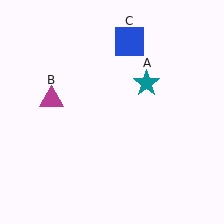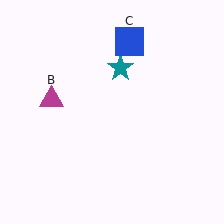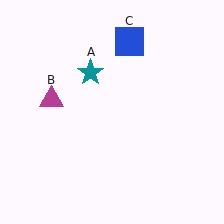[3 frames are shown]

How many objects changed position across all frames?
1 object changed position: teal star (object A).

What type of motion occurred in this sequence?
The teal star (object A) rotated counterclockwise around the center of the scene.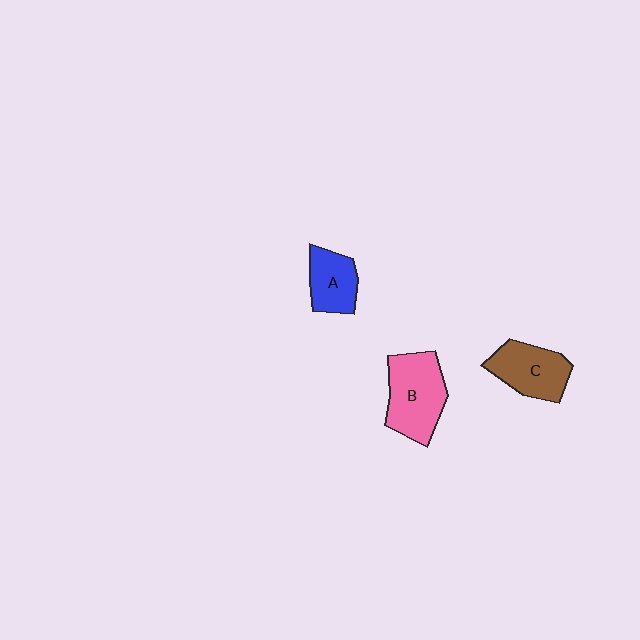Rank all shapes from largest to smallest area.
From largest to smallest: B (pink), C (brown), A (blue).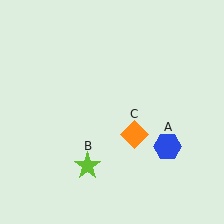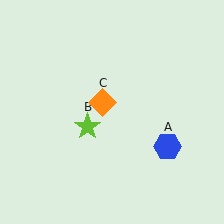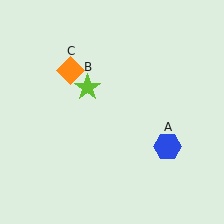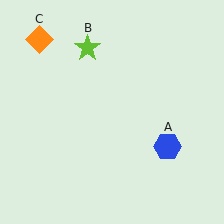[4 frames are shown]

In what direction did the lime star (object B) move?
The lime star (object B) moved up.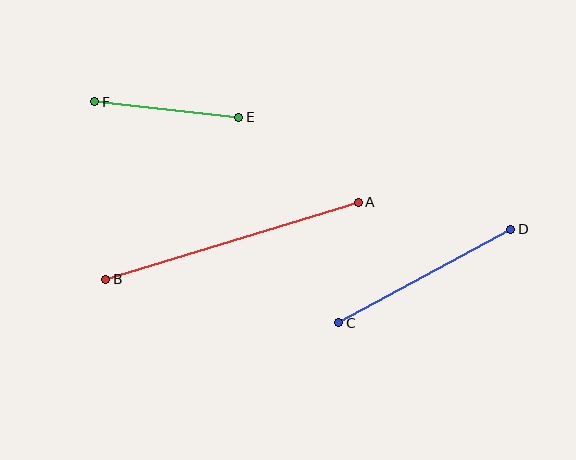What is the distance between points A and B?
The distance is approximately 264 pixels.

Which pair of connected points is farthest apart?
Points A and B are farthest apart.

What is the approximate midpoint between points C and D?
The midpoint is at approximately (425, 276) pixels.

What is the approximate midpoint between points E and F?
The midpoint is at approximately (167, 110) pixels.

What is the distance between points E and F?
The distance is approximately 145 pixels.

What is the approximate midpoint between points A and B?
The midpoint is at approximately (232, 241) pixels.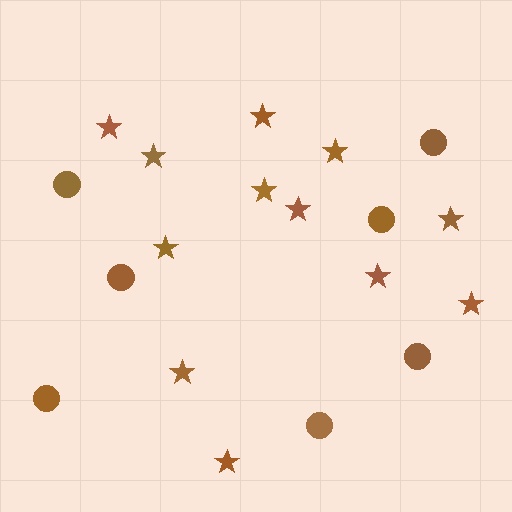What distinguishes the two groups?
There are 2 groups: one group of circles (7) and one group of stars (12).